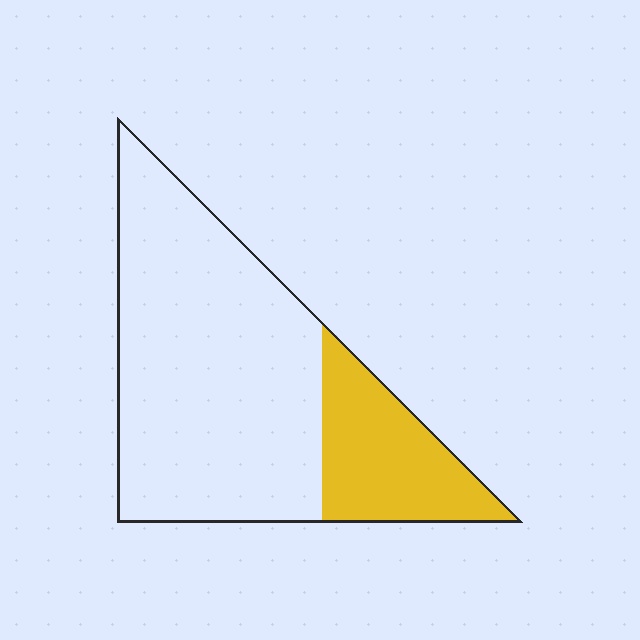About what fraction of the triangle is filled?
About one quarter (1/4).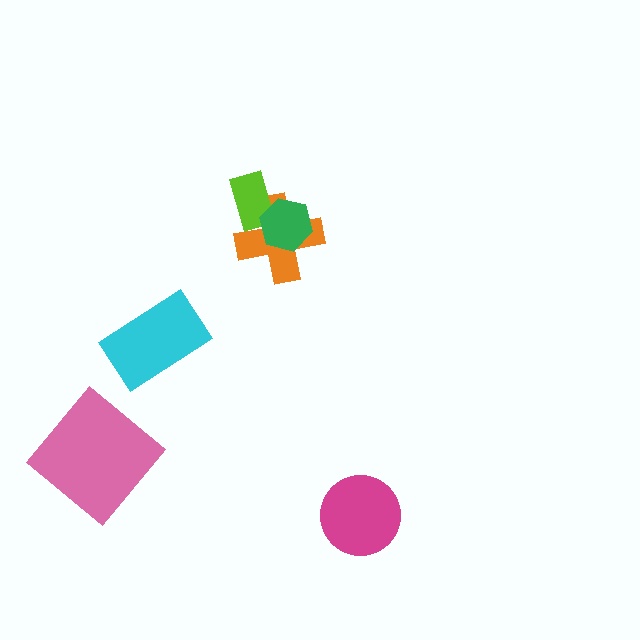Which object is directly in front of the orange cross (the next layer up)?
The lime rectangle is directly in front of the orange cross.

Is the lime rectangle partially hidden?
Yes, it is partially covered by another shape.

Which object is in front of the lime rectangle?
The green hexagon is in front of the lime rectangle.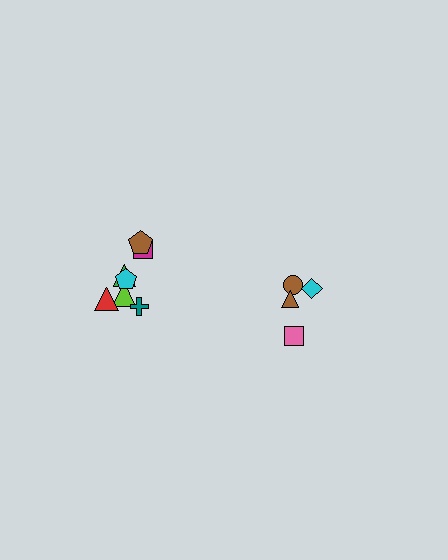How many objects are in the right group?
There are 4 objects.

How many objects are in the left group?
There are 7 objects.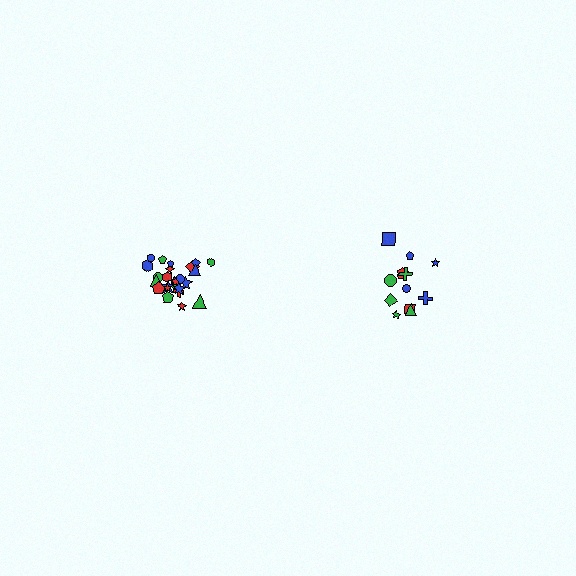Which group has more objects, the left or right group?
The left group.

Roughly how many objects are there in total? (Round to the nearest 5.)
Roughly 35 objects in total.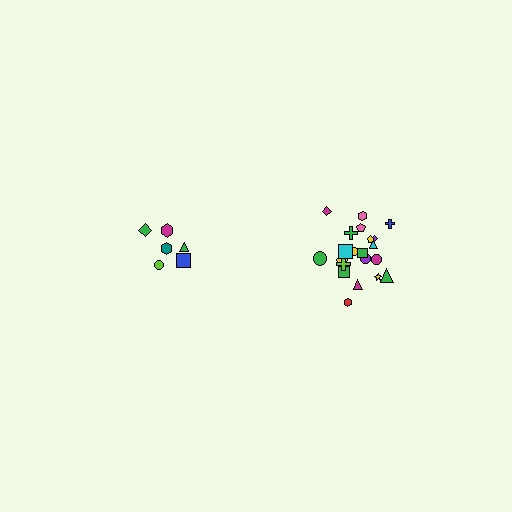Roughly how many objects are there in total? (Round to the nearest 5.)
Roughly 30 objects in total.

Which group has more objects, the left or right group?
The right group.